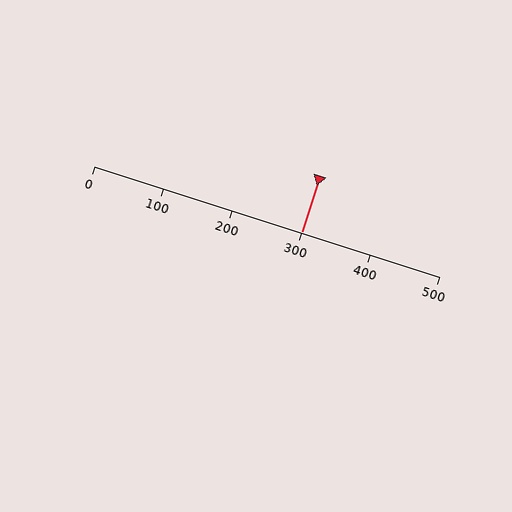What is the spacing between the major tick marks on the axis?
The major ticks are spaced 100 apart.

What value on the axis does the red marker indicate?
The marker indicates approximately 300.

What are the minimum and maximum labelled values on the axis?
The axis runs from 0 to 500.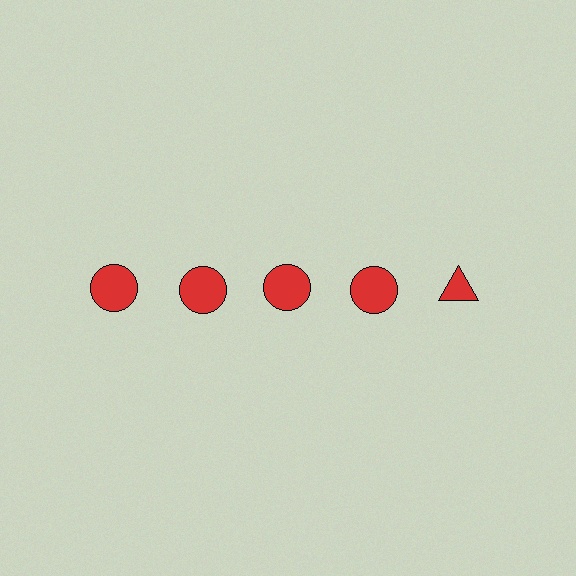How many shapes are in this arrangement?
There are 5 shapes arranged in a grid pattern.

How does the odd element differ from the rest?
It has a different shape: triangle instead of circle.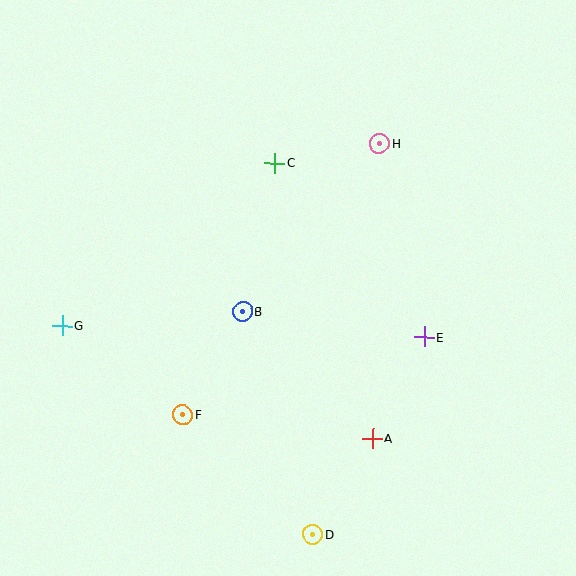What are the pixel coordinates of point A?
Point A is at (372, 439).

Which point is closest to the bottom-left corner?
Point F is closest to the bottom-left corner.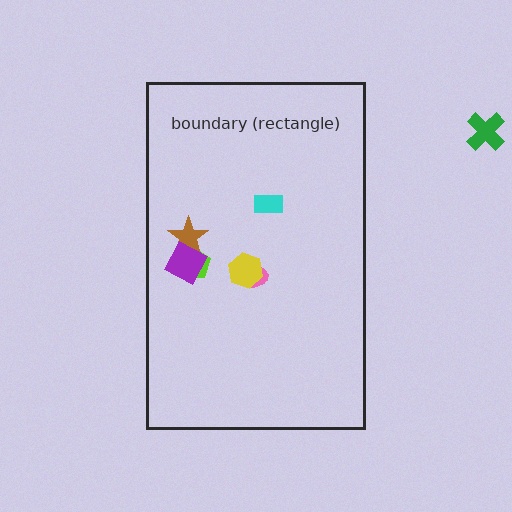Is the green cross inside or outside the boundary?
Outside.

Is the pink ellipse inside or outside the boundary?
Inside.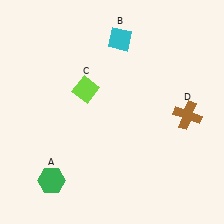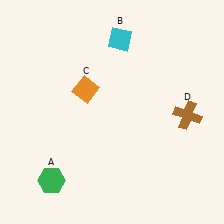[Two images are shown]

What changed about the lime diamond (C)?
In Image 1, C is lime. In Image 2, it changed to orange.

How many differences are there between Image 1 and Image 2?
There is 1 difference between the two images.